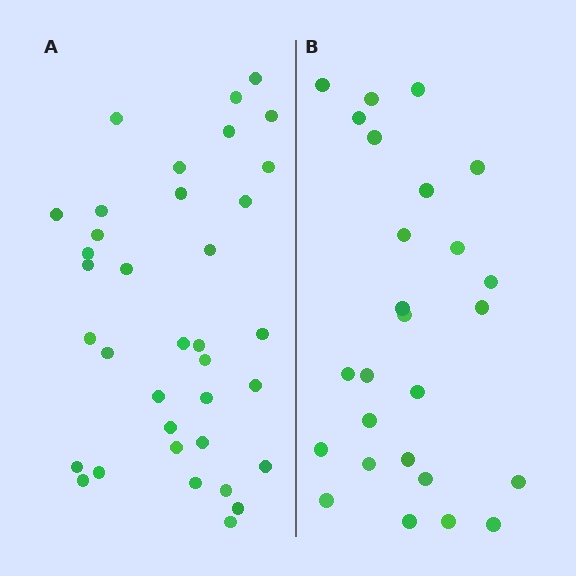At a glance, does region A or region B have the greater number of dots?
Region A (the left region) has more dots.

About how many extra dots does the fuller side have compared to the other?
Region A has roughly 10 or so more dots than region B.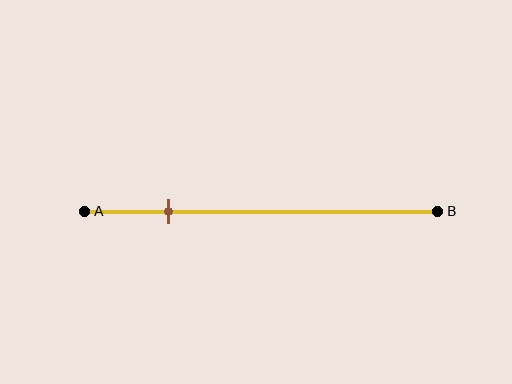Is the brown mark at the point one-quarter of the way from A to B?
Yes, the mark is approximately at the one-quarter point.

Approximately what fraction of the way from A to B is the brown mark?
The brown mark is approximately 25% of the way from A to B.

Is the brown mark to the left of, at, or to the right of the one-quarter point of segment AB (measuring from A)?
The brown mark is approximately at the one-quarter point of segment AB.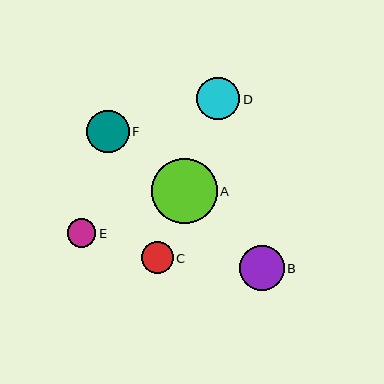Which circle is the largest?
Circle A is the largest with a size of approximately 66 pixels.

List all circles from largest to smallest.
From largest to smallest: A, B, D, F, C, E.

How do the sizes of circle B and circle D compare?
Circle B and circle D are approximately the same size.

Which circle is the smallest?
Circle E is the smallest with a size of approximately 28 pixels.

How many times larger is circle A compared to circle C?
Circle A is approximately 2.1 times the size of circle C.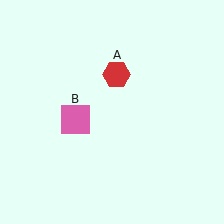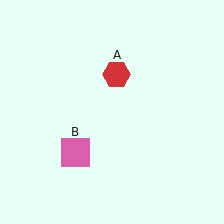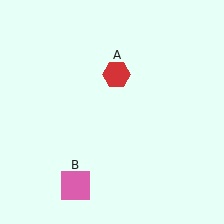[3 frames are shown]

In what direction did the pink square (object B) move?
The pink square (object B) moved down.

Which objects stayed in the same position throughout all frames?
Red hexagon (object A) remained stationary.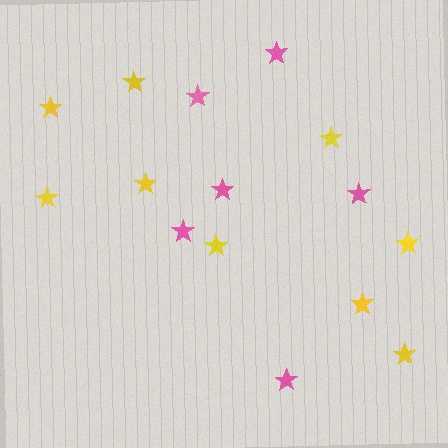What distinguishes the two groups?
There are 2 groups: one group of pink stars (6) and one group of yellow stars (9).